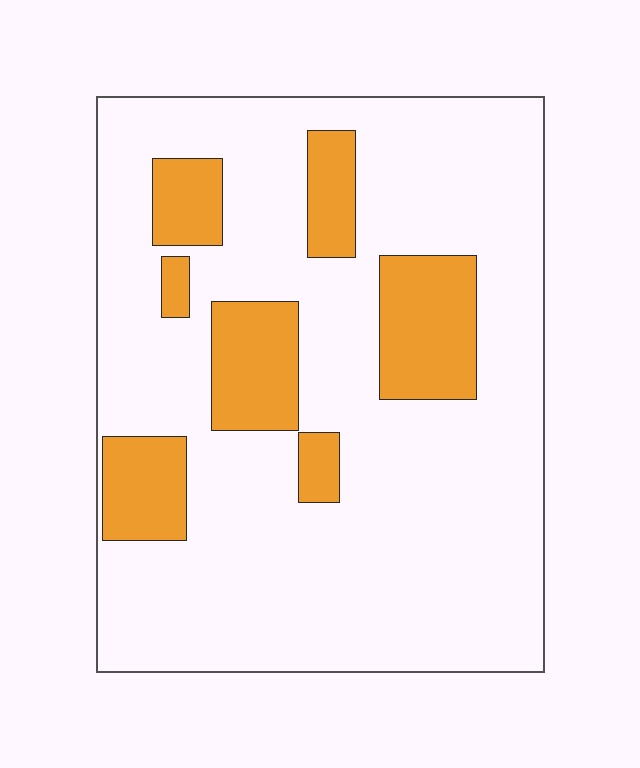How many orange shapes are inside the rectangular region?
7.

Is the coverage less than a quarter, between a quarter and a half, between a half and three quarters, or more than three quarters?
Less than a quarter.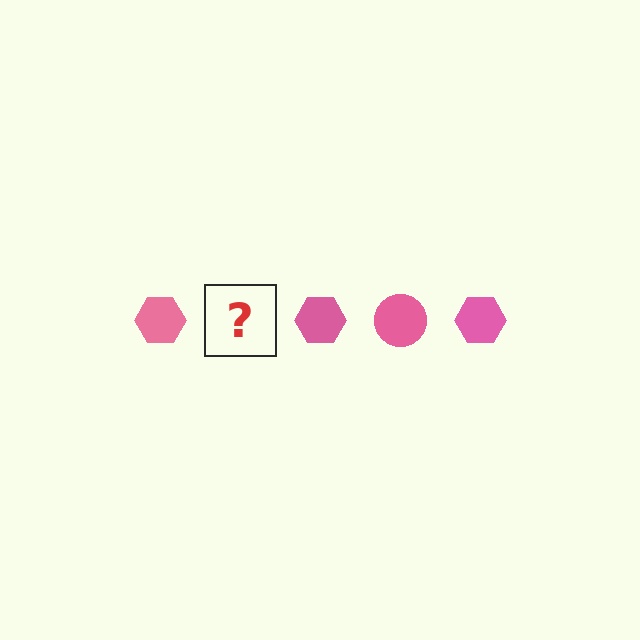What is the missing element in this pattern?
The missing element is a pink circle.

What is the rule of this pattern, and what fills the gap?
The rule is that the pattern cycles through hexagon, circle shapes in pink. The gap should be filled with a pink circle.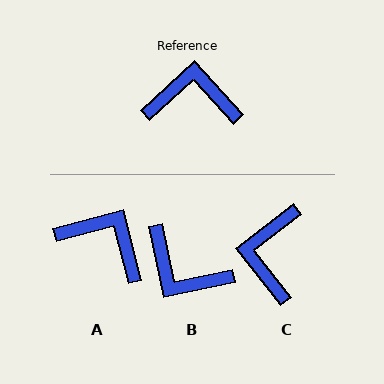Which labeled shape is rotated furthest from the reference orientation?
B, about 150 degrees away.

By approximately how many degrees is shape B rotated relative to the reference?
Approximately 150 degrees counter-clockwise.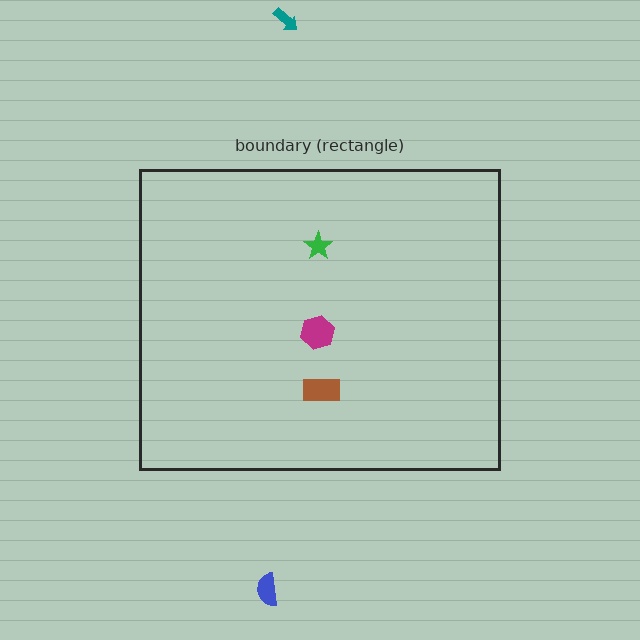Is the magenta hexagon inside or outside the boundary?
Inside.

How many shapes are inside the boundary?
3 inside, 2 outside.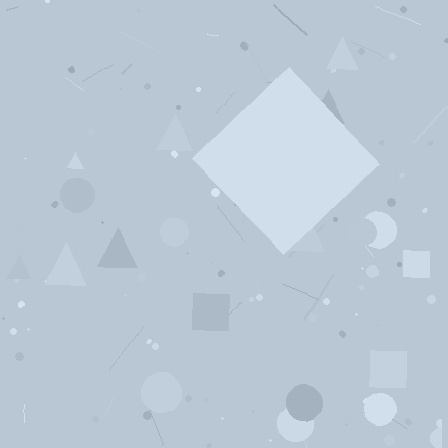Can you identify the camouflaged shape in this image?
The camouflaged shape is a diamond.